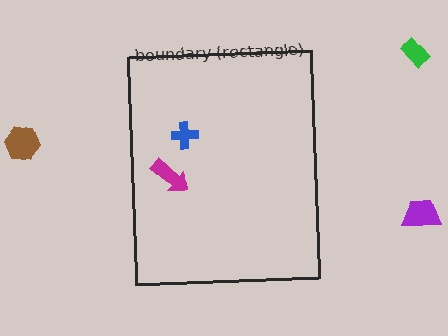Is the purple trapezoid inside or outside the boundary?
Outside.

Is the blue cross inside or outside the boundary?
Inside.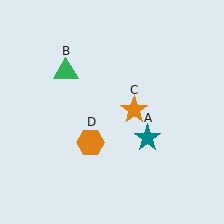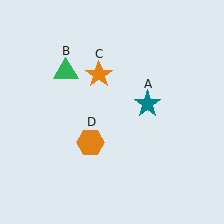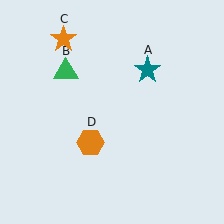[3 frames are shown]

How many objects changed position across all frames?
2 objects changed position: teal star (object A), orange star (object C).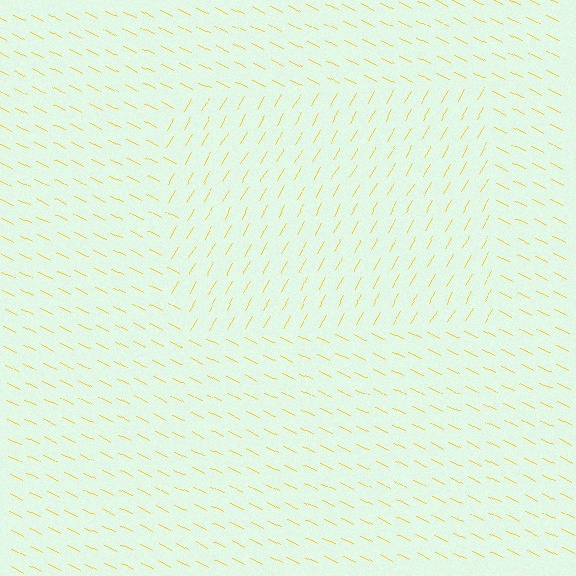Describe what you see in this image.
The image is filled with small yellow line segments. A rectangle region in the image has lines oriented differently from the surrounding lines, creating a visible texture boundary.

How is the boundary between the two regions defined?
The boundary is defined purely by a change in line orientation (approximately 86 degrees difference). All lines are the same color and thickness.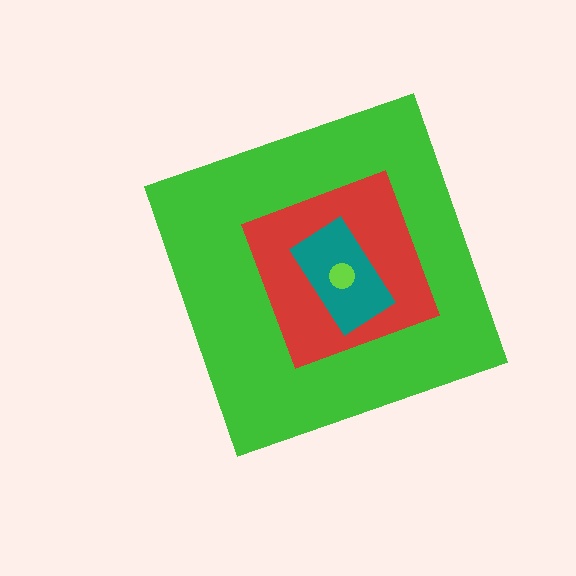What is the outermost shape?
The green diamond.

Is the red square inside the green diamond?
Yes.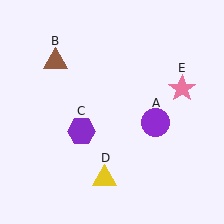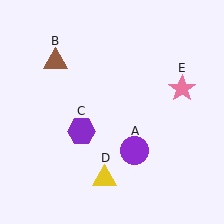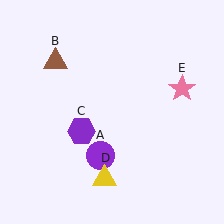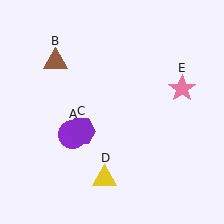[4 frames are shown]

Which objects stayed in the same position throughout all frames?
Brown triangle (object B) and purple hexagon (object C) and yellow triangle (object D) and pink star (object E) remained stationary.